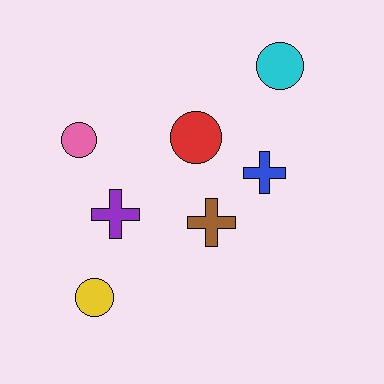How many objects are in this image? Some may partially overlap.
There are 7 objects.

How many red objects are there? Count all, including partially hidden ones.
There is 1 red object.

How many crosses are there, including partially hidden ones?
There are 3 crosses.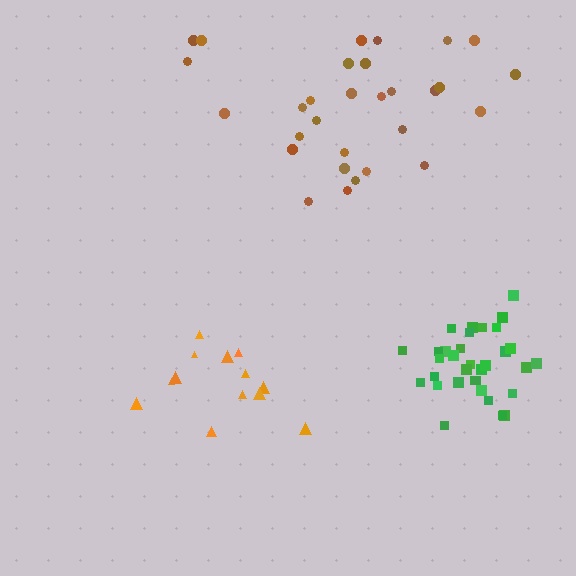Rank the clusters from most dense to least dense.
green, brown, orange.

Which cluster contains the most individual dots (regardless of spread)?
Green (33).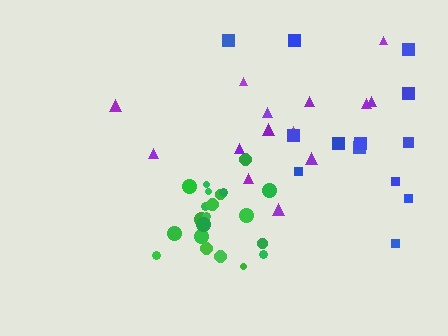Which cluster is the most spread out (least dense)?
Blue.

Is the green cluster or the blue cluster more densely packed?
Green.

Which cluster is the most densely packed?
Green.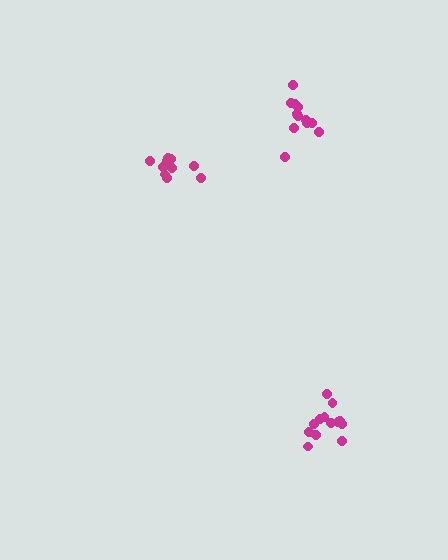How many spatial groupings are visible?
There are 3 spatial groupings.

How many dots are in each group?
Group 1: 12 dots, Group 2: 12 dots, Group 3: 13 dots (37 total).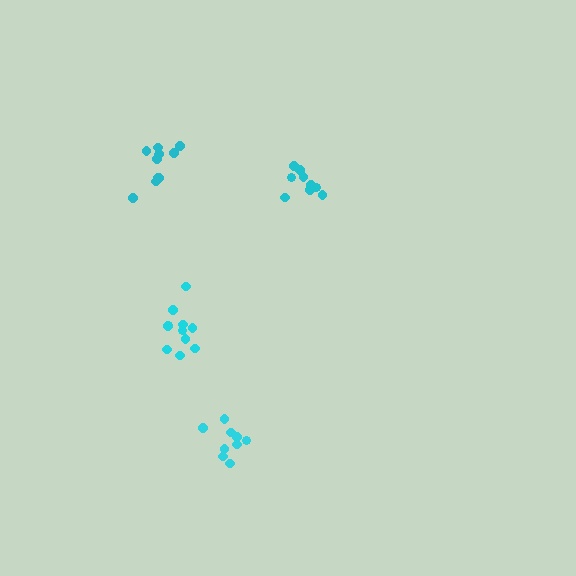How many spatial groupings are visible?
There are 4 spatial groupings.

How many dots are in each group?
Group 1: 11 dots, Group 2: 9 dots, Group 3: 11 dots, Group 4: 9 dots (40 total).